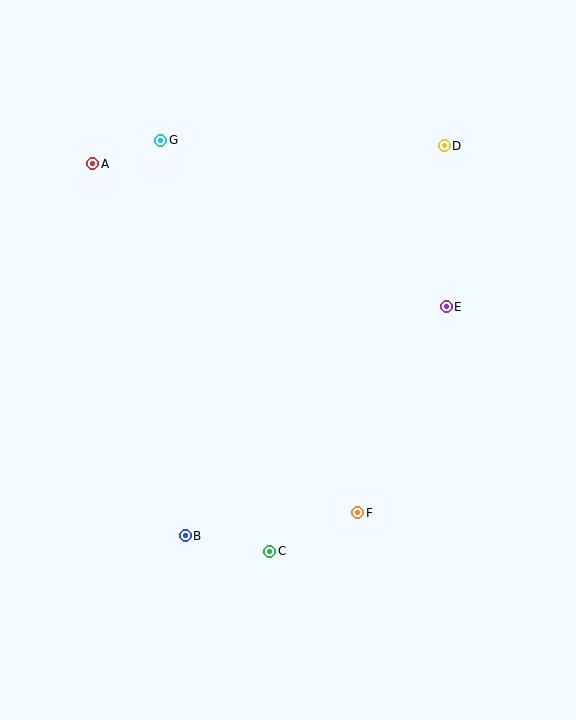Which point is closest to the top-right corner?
Point D is closest to the top-right corner.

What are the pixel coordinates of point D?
Point D is at (444, 146).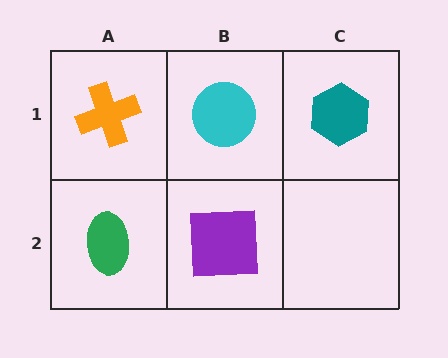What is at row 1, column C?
A teal hexagon.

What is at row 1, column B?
A cyan circle.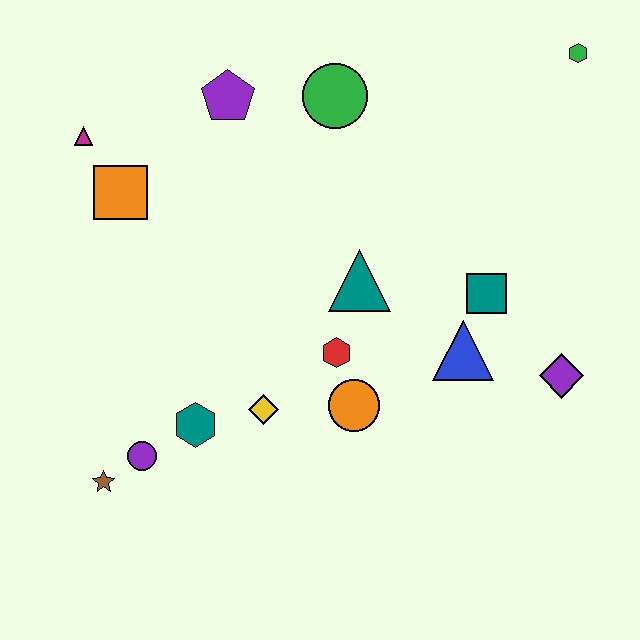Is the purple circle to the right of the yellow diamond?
No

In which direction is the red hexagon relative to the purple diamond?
The red hexagon is to the left of the purple diamond.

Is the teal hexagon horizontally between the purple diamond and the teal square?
No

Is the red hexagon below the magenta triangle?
Yes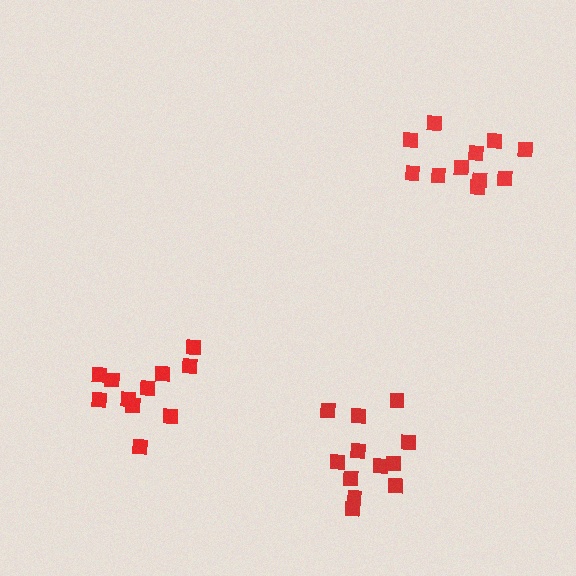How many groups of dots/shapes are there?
There are 3 groups.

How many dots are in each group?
Group 1: 11 dots, Group 2: 11 dots, Group 3: 12 dots (34 total).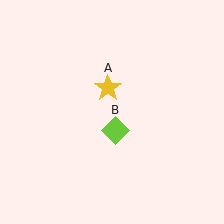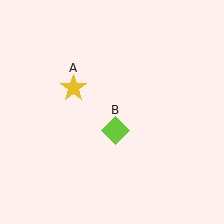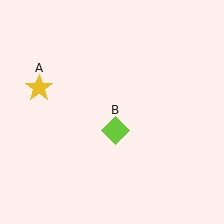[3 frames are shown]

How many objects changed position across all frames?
1 object changed position: yellow star (object A).